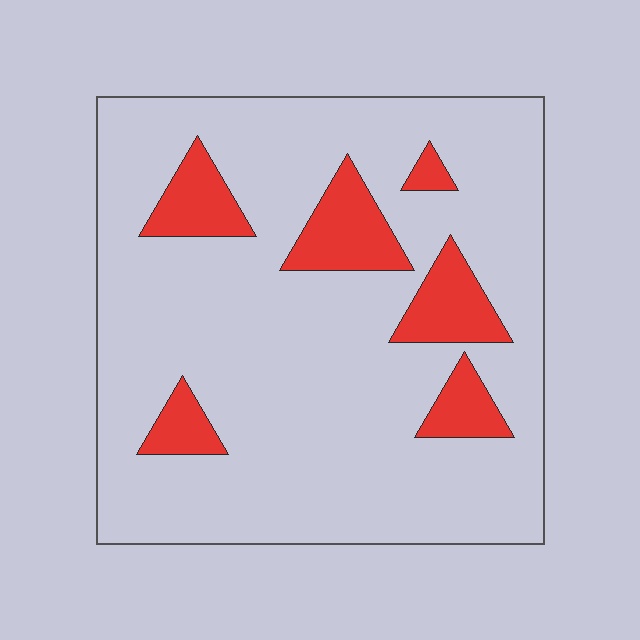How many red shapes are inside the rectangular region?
6.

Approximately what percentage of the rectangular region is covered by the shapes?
Approximately 15%.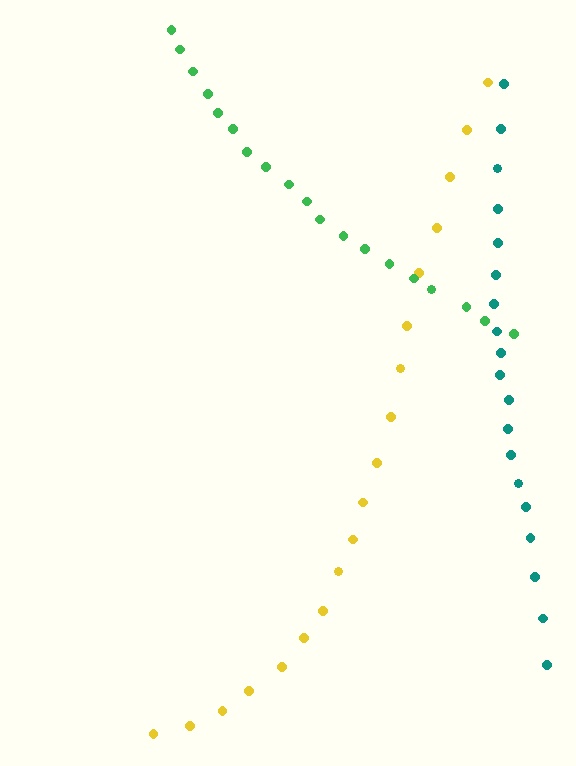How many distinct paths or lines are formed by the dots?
There are 3 distinct paths.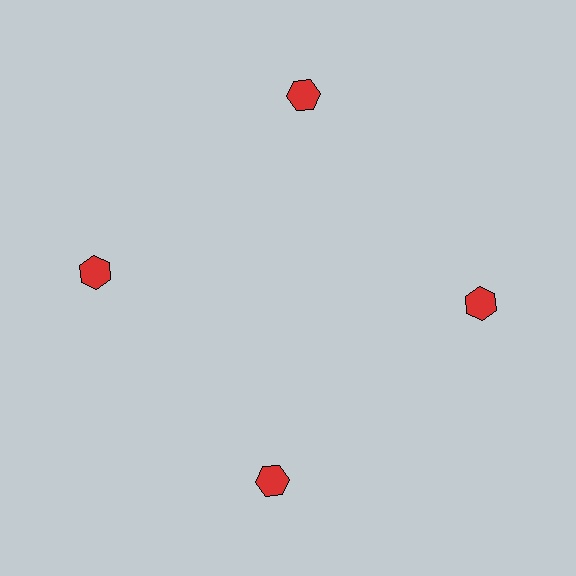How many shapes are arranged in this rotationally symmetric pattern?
There are 4 shapes, arranged in 4 groups of 1.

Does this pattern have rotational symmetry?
Yes, this pattern has 4-fold rotational symmetry. It looks the same after rotating 90 degrees around the center.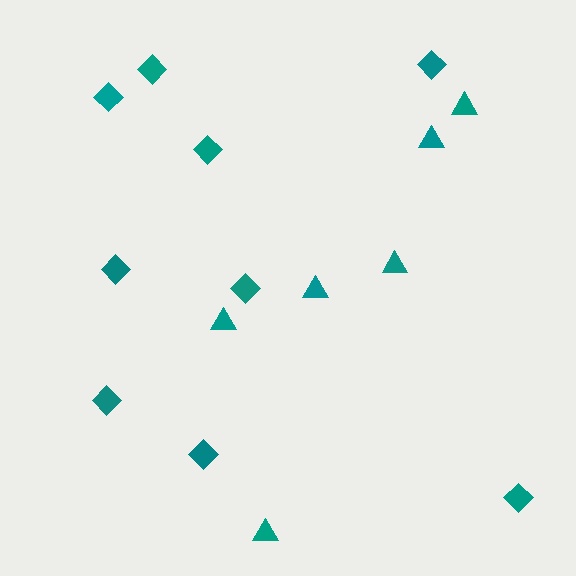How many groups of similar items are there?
There are 2 groups: one group of triangles (6) and one group of diamonds (9).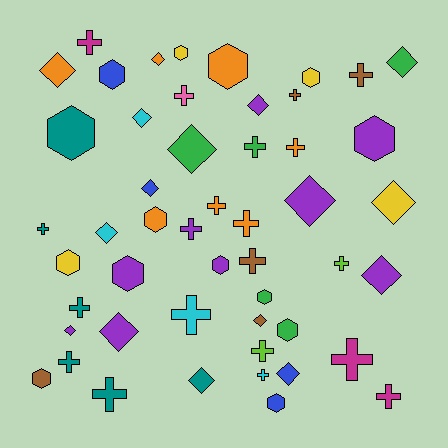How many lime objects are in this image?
There are 2 lime objects.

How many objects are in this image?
There are 50 objects.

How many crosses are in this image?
There are 20 crosses.